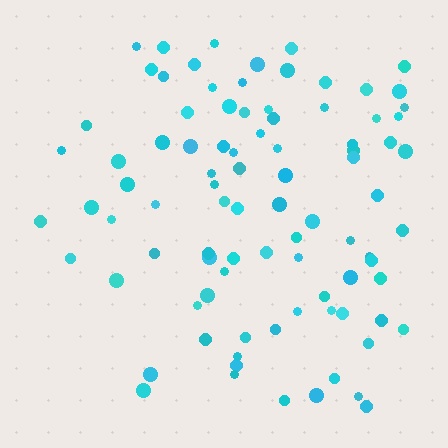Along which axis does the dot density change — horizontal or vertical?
Horizontal.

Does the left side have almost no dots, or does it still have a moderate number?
Still a moderate number, just noticeably fewer than the right.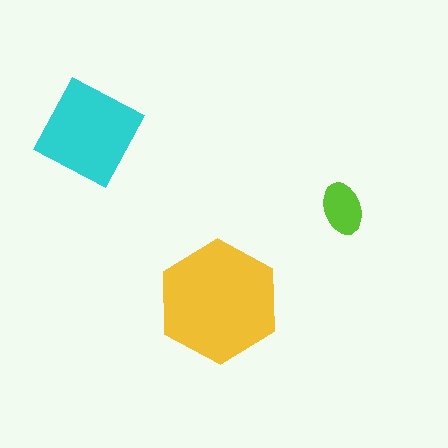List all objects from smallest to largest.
The lime ellipse, the cyan diamond, the yellow hexagon.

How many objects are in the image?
There are 3 objects in the image.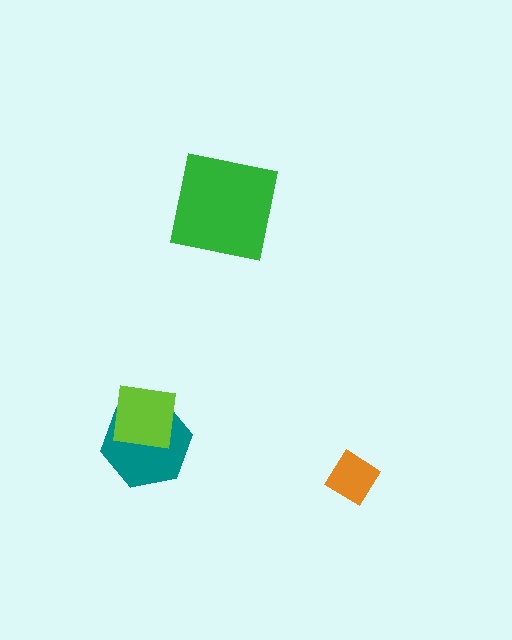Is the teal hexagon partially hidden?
Yes, it is partially covered by another shape.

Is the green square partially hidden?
No, no other shape covers it.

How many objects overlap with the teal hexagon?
1 object overlaps with the teal hexagon.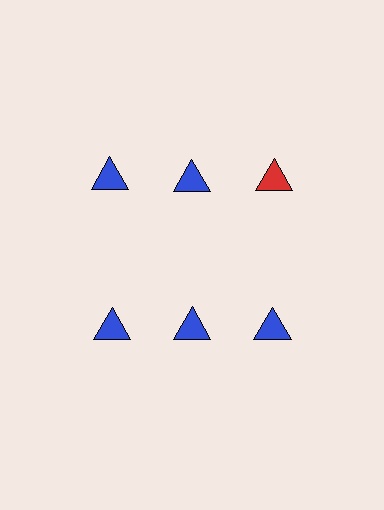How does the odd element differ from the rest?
It has a different color: red instead of blue.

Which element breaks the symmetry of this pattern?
The red triangle in the top row, center column breaks the symmetry. All other shapes are blue triangles.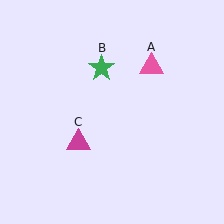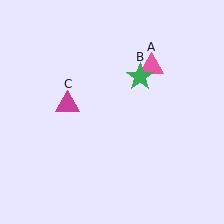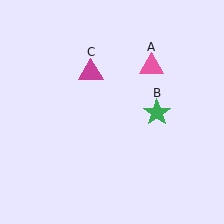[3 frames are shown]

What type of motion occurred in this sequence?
The green star (object B), magenta triangle (object C) rotated clockwise around the center of the scene.